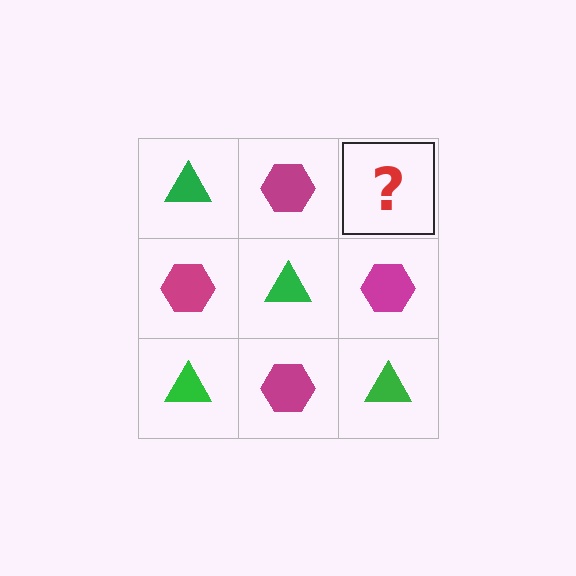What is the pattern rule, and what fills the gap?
The rule is that it alternates green triangle and magenta hexagon in a checkerboard pattern. The gap should be filled with a green triangle.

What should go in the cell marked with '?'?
The missing cell should contain a green triangle.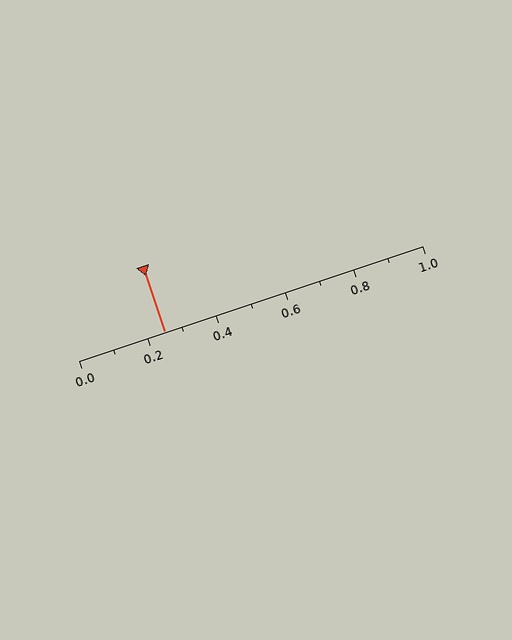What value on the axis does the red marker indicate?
The marker indicates approximately 0.25.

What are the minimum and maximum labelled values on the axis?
The axis runs from 0.0 to 1.0.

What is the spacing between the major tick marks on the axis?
The major ticks are spaced 0.2 apart.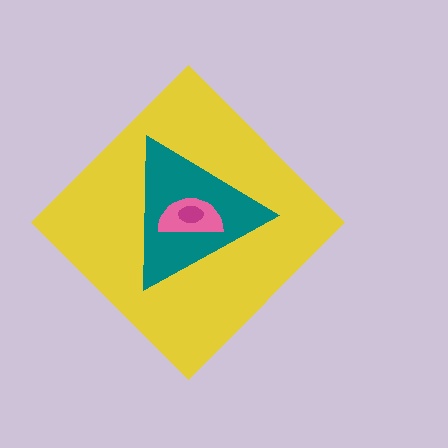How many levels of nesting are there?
4.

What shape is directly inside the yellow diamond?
The teal triangle.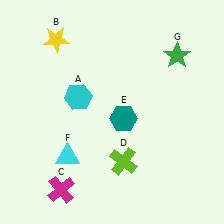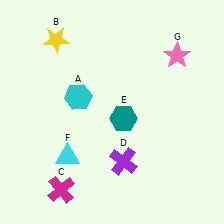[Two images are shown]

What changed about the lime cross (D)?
In Image 1, D is lime. In Image 2, it changed to purple.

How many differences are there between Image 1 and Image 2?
There are 2 differences between the two images.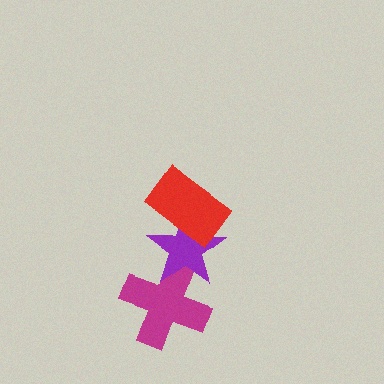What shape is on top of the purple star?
The red rectangle is on top of the purple star.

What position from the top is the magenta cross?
The magenta cross is 3rd from the top.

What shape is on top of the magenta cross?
The purple star is on top of the magenta cross.